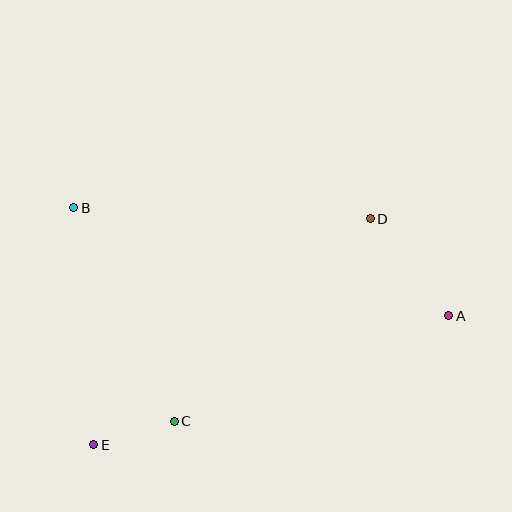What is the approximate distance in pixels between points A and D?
The distance between A and D is approximately 125 pixels.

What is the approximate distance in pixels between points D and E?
The distance between D and E is approximately 357 pixels.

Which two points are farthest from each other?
Points A and B are farthest from each other.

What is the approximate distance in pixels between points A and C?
The distance between A and C is approximately 294 pixels.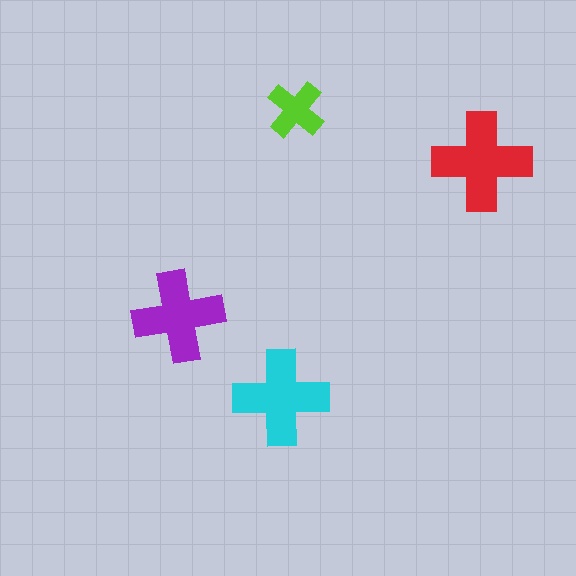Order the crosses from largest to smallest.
the red one, the cyan one, the purple one, the lime one.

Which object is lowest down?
The cyan cross is bottommost.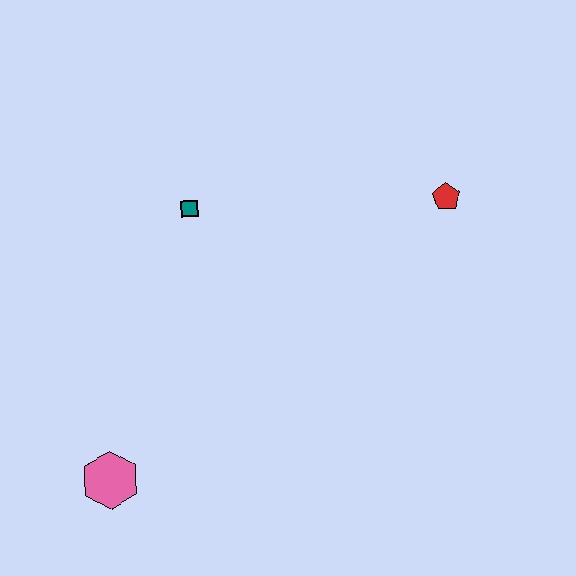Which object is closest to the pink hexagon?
The teal square is closest to the pink hexagon.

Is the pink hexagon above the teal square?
No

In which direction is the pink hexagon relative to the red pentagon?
The pink hexagon is to the left of the red pentagon.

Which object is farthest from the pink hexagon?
The red pentagon is farthest from the pink hexagon.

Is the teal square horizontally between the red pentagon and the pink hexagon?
Yes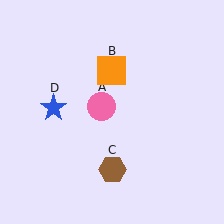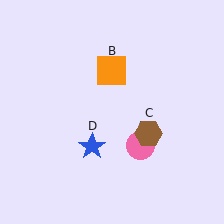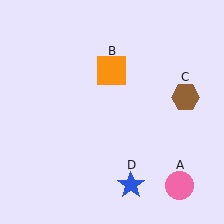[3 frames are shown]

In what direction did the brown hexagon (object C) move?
The brown hexagon (object C) moved up and to the right.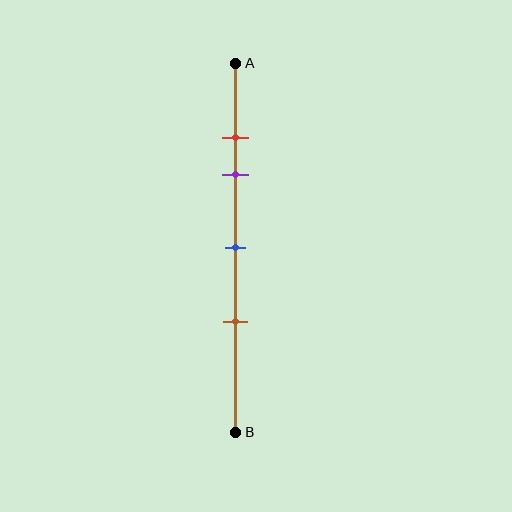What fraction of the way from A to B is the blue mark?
The blue mark is approximately 50% (0.5) of the way from A to B.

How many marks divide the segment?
There are 4 marks dividing the segment.